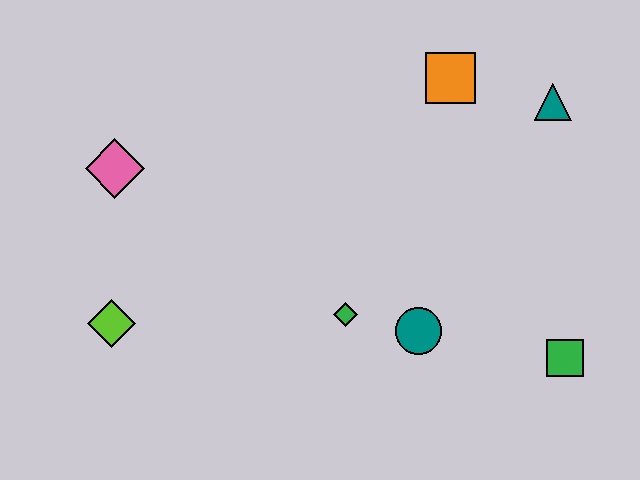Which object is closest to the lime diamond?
The pink diamond is closest to the lime diamond.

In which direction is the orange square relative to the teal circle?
The orange square is above the teal circle.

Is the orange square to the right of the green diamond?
Yes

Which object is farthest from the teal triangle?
The lime diamond is farthest from the teal triangle.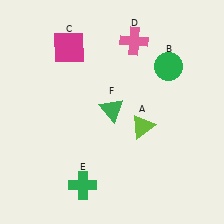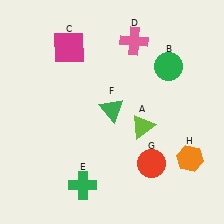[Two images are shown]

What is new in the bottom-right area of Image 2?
An orange hexagon (H) was added in the bottom-right area of Image 2.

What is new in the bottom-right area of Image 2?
A red circle (G) was added in the bottom-right area of Image 2.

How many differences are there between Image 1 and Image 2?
There are 2 differences between the two images.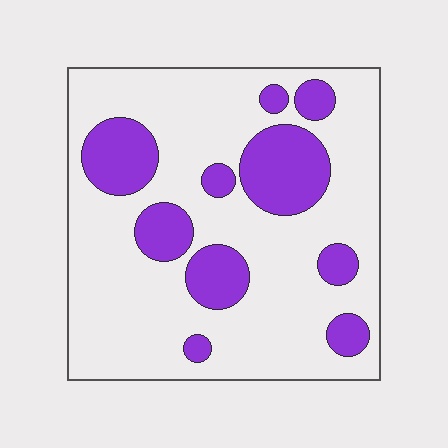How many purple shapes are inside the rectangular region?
10.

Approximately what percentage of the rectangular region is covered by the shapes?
Approximately 25%.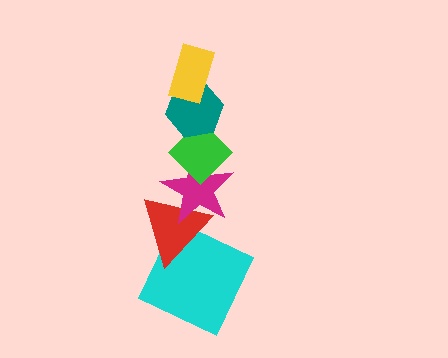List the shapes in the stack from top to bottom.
From top to bottom: the yellow rectangle, the teal hexagon, the green diamond, the magenta star, the red triangle, the cyan square.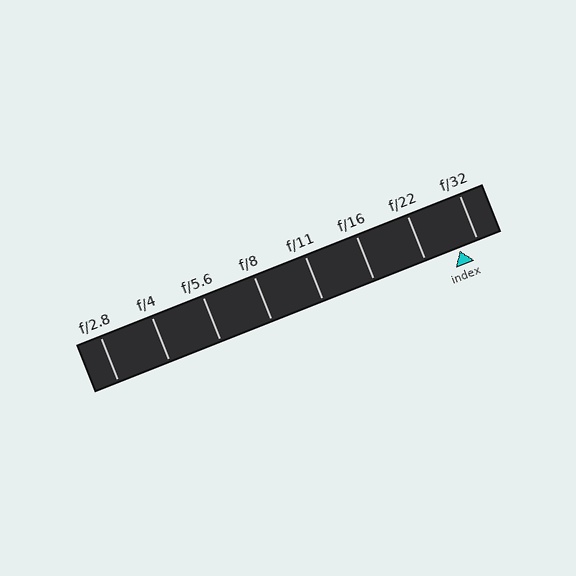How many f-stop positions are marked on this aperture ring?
There are 8 f-stop positions marked.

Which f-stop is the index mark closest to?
The index mark is closest to f/32.